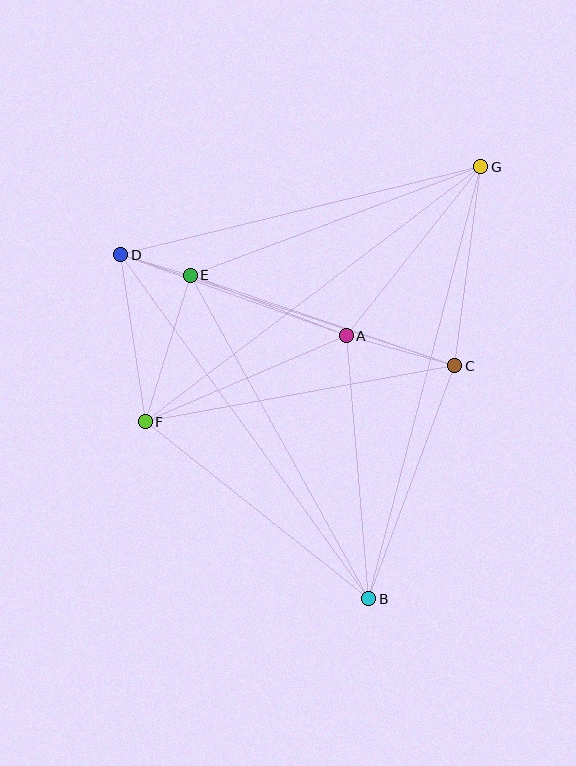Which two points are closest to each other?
Points D and E are closest to each other.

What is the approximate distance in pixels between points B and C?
The distance between B and C is approximately 249 pixels.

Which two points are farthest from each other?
Points B and G are farthest from each other.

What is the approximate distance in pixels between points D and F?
The distance between D and F is approximately 169 pixels.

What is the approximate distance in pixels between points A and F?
The distance between A and F is approximately 219 pixels.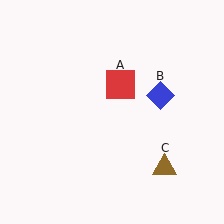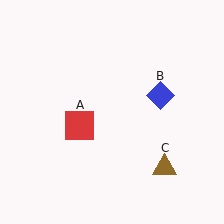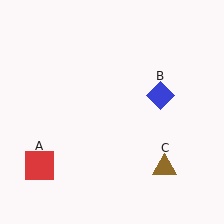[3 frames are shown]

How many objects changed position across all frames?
1 object changed position: red square (object A).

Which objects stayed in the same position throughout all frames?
Blue diamond (object B) and brown triangle (object C) remained stationary.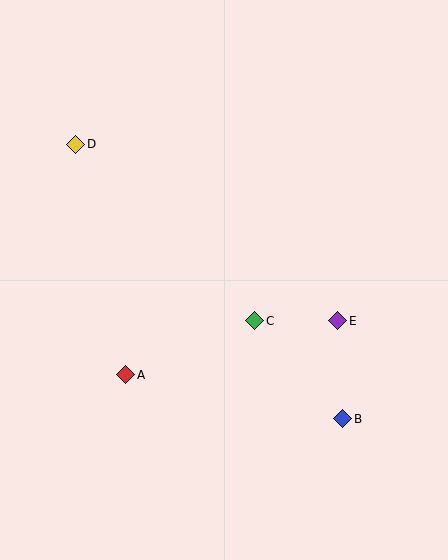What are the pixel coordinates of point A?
Point A is at (126, 375).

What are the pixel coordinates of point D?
Point D is at (76, 144).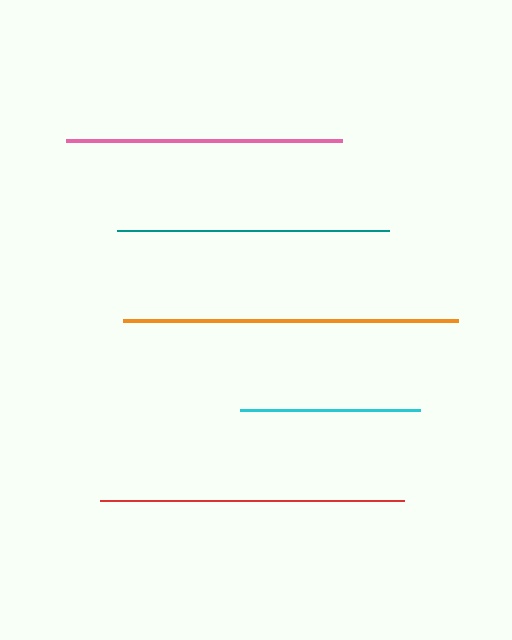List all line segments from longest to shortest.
From longest to shortest: orange, red, pink, teal, cyan.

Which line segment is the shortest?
The cyan line is the shortest at approximately 180 pixels.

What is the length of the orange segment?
The orange segment is approximately 335 pixels long.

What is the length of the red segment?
The red segment is approximately 304 pixels long.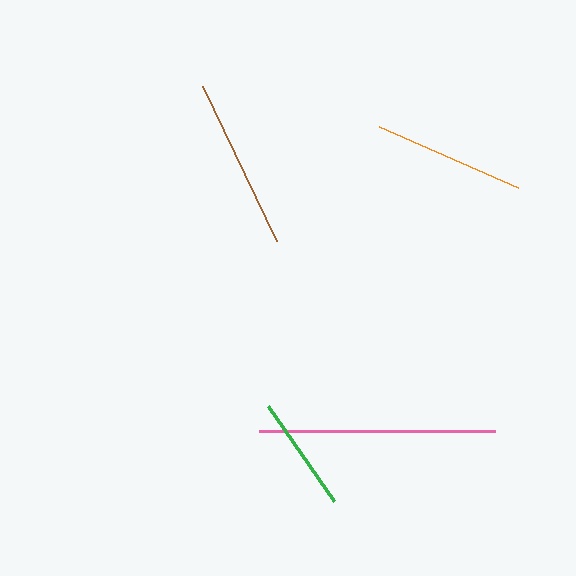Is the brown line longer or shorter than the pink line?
The pink line is longer than the brown line.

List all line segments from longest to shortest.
From longest to shortest: pink, brown, orange, green.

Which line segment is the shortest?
The green line is the shortest at approximately 115 pixels.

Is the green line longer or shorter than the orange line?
The orange line is longer than the green line.